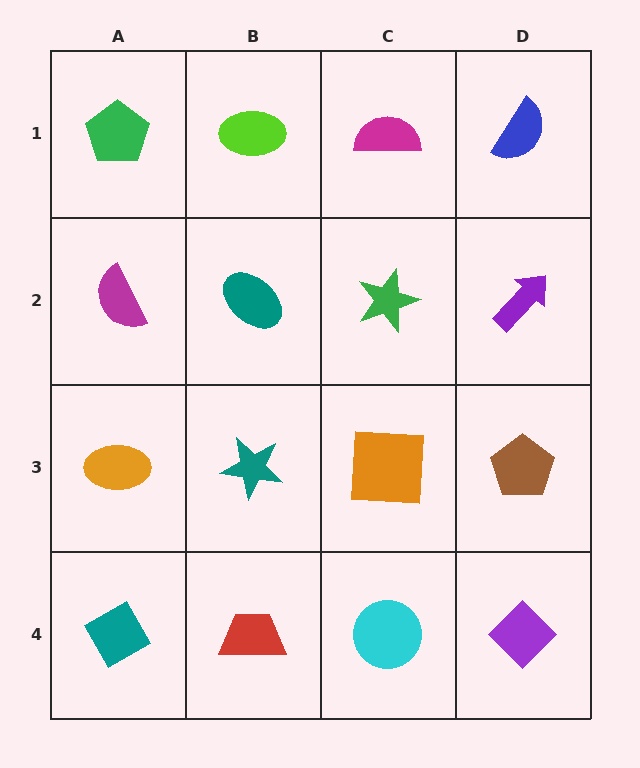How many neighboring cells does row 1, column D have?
2.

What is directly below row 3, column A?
A teal diamond.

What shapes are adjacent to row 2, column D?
A blue semicircle (row 1, column D), a brown pentagon (row 3, column D), a green star (row 2, column C).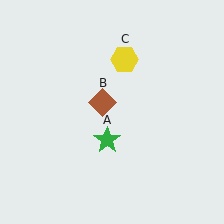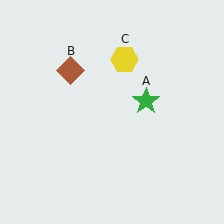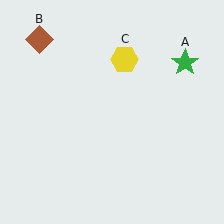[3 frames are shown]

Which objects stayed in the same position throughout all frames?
Yellow hexagon (object C) remained stationary.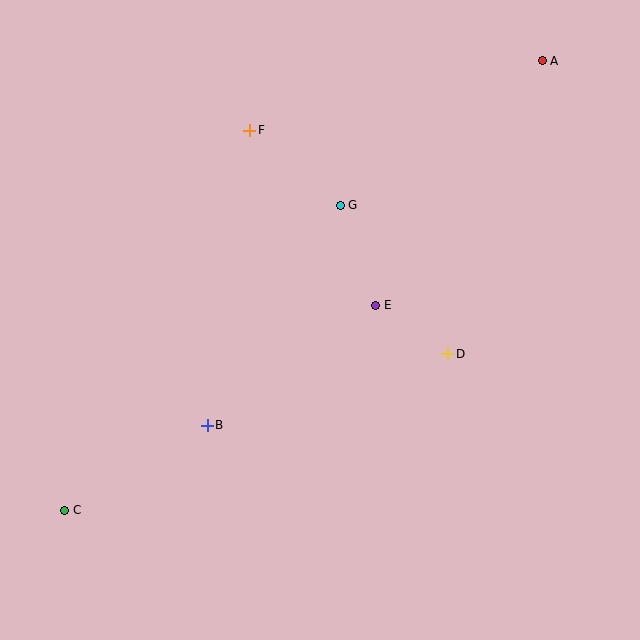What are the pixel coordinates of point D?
Point D is at (448, 354).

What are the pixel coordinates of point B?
Point B is at (207, 425).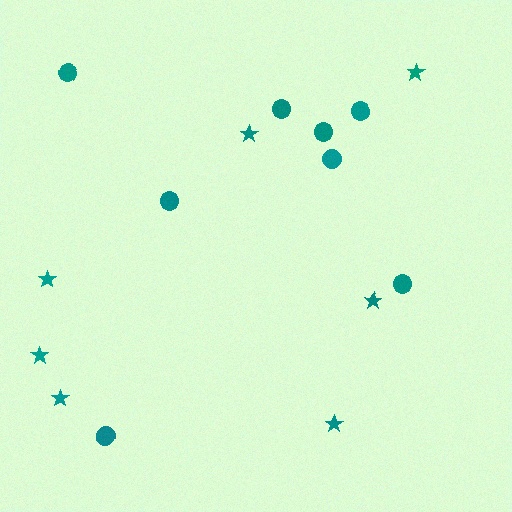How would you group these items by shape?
There are 2 groups: one group of stars (7) and one group of circles (8).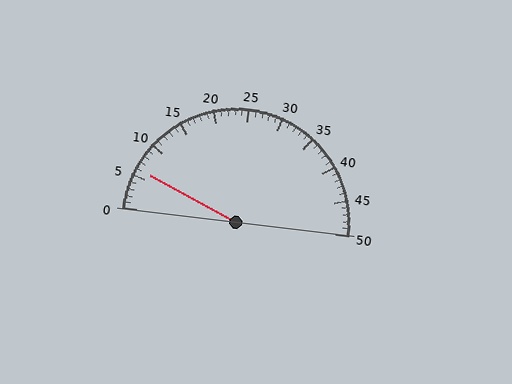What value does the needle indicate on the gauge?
The needle indicates approximately 6.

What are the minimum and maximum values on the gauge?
The gauge ranges from 0 to 50.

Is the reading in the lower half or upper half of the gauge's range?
The reading is in the lower half of the range (0 to 50).